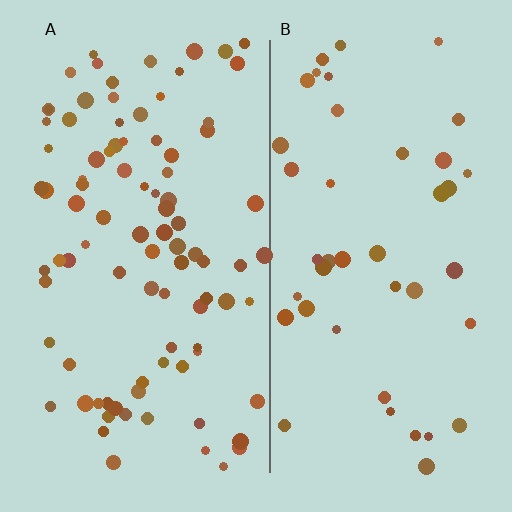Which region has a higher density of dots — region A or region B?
A (the left).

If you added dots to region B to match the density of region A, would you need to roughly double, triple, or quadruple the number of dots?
Approximately double.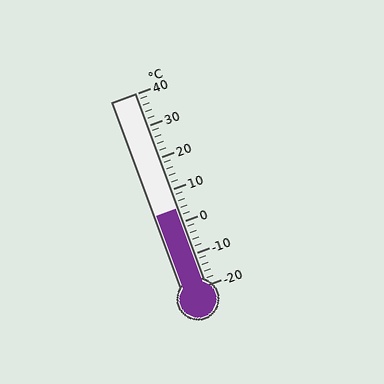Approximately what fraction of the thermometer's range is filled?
The thermometer is filled to approximately 40% of its range.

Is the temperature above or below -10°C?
The temperature is above -10°C.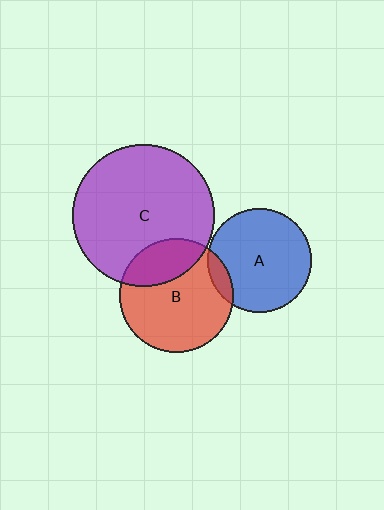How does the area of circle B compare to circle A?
Approximately 1.2 times.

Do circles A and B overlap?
Yes.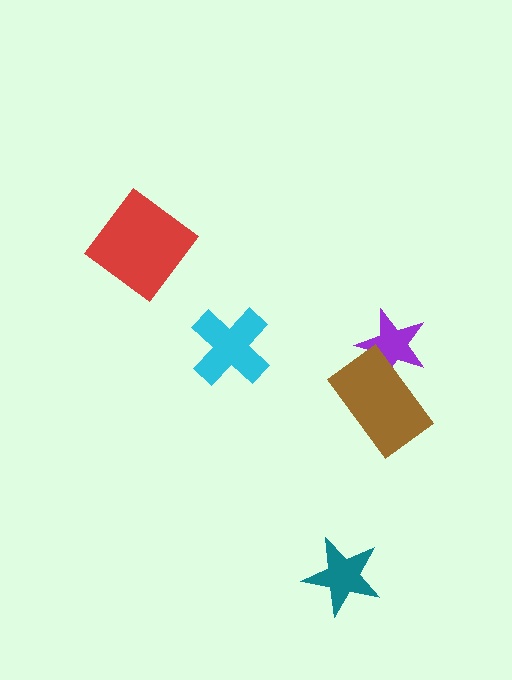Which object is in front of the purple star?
The brown rectangle is in front of the purple star.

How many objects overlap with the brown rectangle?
1 object overlaps with the brown rectangle.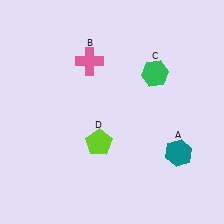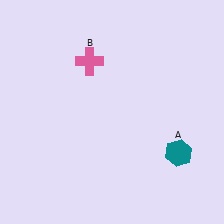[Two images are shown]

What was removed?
The lime pentagon (D), the green hexagon (C) were removed in Image 2.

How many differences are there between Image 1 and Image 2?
There are 2 differences between the two images.